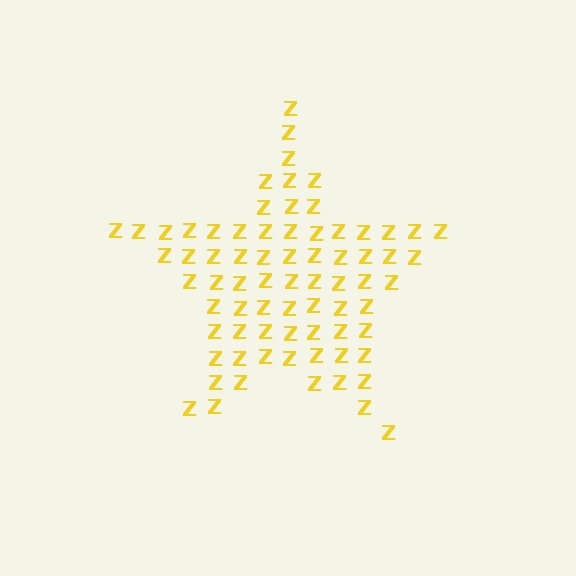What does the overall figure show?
The overall figure shows a star.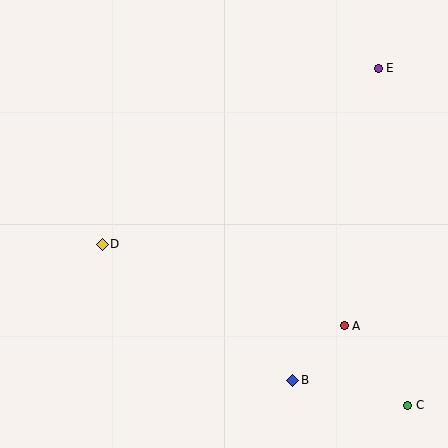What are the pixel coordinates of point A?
Point A is at (344, 326).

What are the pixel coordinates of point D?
Point D is at (102, 244).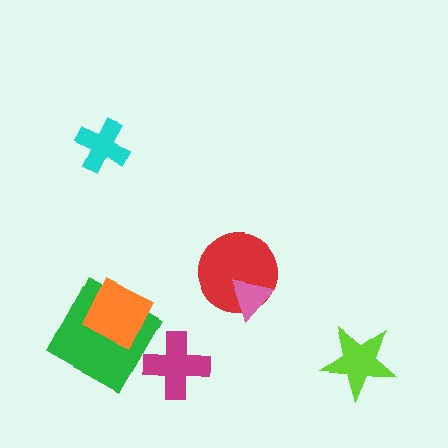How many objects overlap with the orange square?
1 object overlaps with the orange square.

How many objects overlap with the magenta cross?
0 objects overlap with the magenta cross.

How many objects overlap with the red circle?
1 object overlaps with the red circle.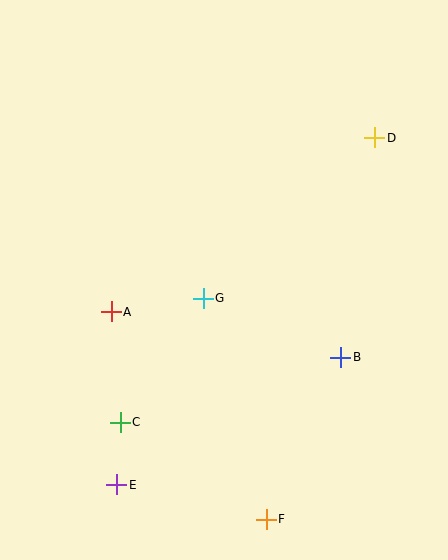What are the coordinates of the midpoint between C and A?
The midpoint between C and A is at (116, 367).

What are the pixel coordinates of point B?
Point B is at (341, 357).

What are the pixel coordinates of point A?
Point A is at (111, 312).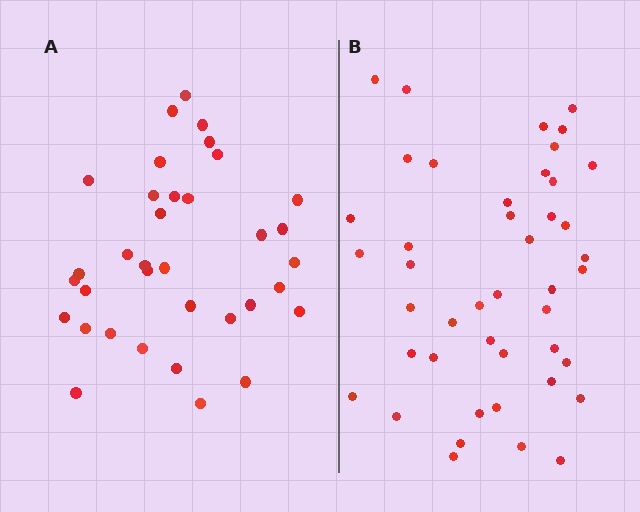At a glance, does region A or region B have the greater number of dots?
Region B (the right region) has more dots.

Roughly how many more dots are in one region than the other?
Region B has roughly 8 or so more dots than region A.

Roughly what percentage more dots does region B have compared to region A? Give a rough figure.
About 25% more.